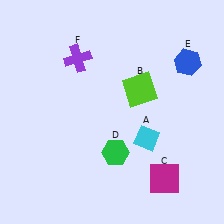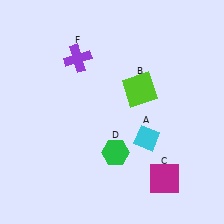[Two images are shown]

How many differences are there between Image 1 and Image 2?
There is 1 difference between the two images.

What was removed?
The blue hexagon (E) was removed in Image 2.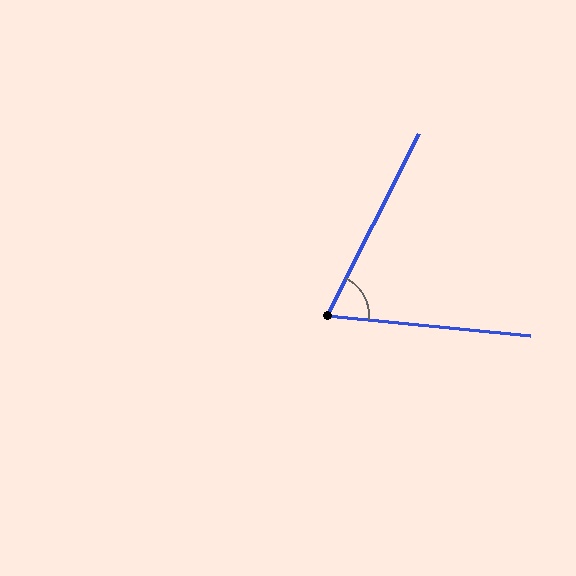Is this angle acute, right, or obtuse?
It is acute.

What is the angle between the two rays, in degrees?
Approximately 69 degrees.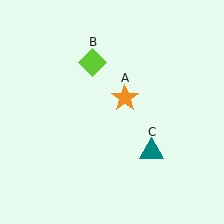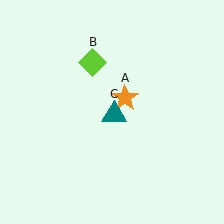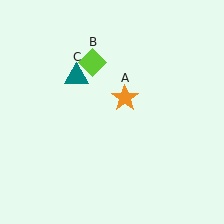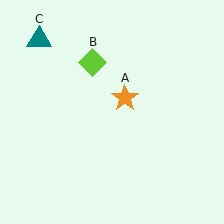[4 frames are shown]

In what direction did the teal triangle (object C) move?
The teal triangle (object C) moved up and to the left.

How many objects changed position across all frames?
1 object changed position: teal triangle (object C).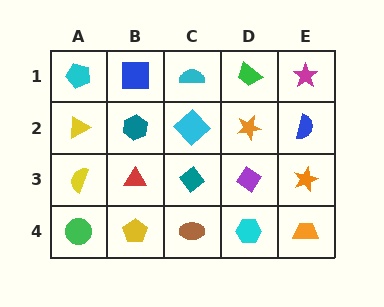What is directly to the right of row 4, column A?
A yellow pentagon.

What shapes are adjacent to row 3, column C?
A cyan diamond (row 2, column C), a brown ellipse (row 4, column C), a red triangle (row 3, column B), a purple diamond (row 3, column D).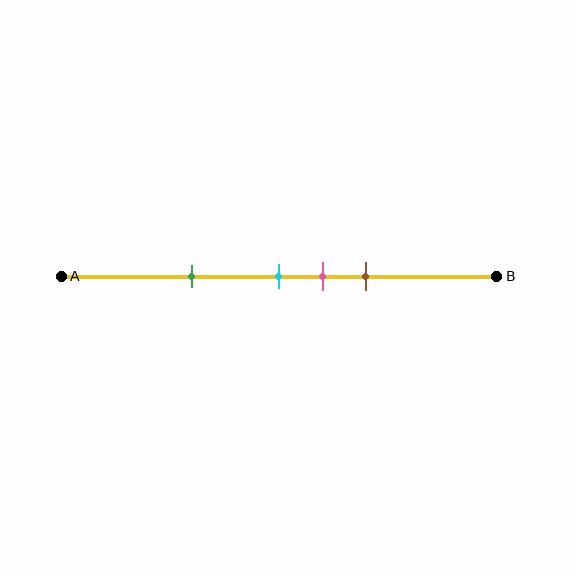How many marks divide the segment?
There are 4 marks dividing the segment.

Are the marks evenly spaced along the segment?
No, the marks are not evenly spaced.